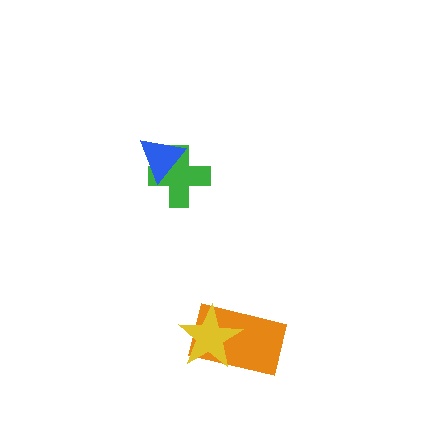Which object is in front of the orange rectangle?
The yellow star is in front of the orange rectangle.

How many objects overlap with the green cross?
1 object overlaps with the green cross.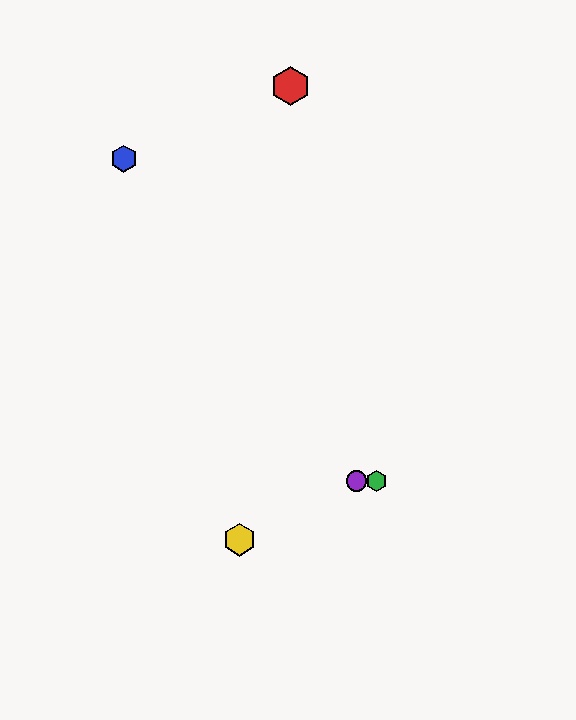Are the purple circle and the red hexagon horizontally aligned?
No, the purple circle is at y≈481 and the red hexagon is at y≈86.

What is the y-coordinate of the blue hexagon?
The blue hexagon is at y≈159.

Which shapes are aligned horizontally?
The green hexagon, the purple circle are aligned horizontally.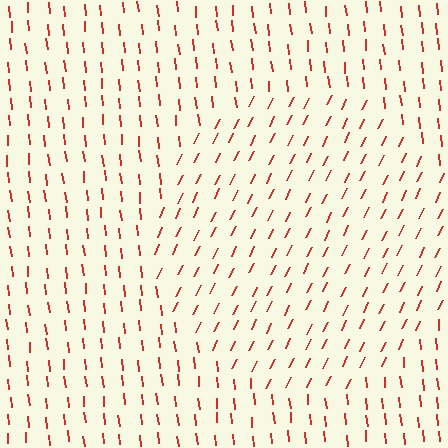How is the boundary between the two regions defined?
The boundary is defined purely by a change in line orientation (approximately 32 degrees difference). All lines are the same color and thickness.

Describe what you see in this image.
The image is filled with small red line segments. A circle region in the image has lines oriented differently from the surrounding lines, creating a visible texture boundary.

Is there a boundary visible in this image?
Yes, there is a texture boundary formed by a change in line orientation.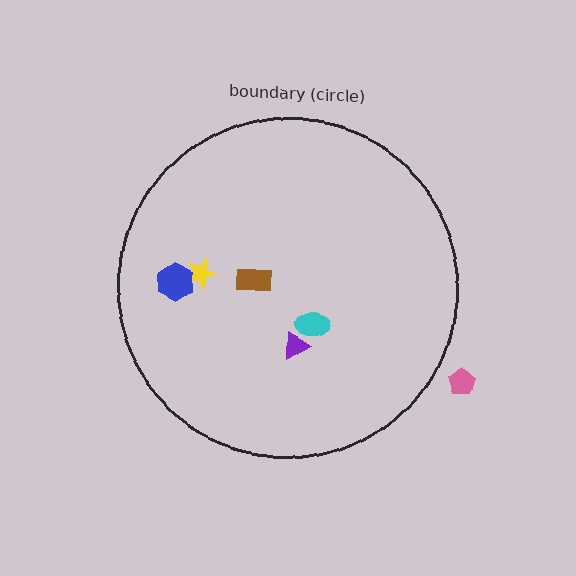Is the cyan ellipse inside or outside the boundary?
Inside.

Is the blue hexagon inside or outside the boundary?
Inside.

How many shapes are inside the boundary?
5 inside, 1 outside.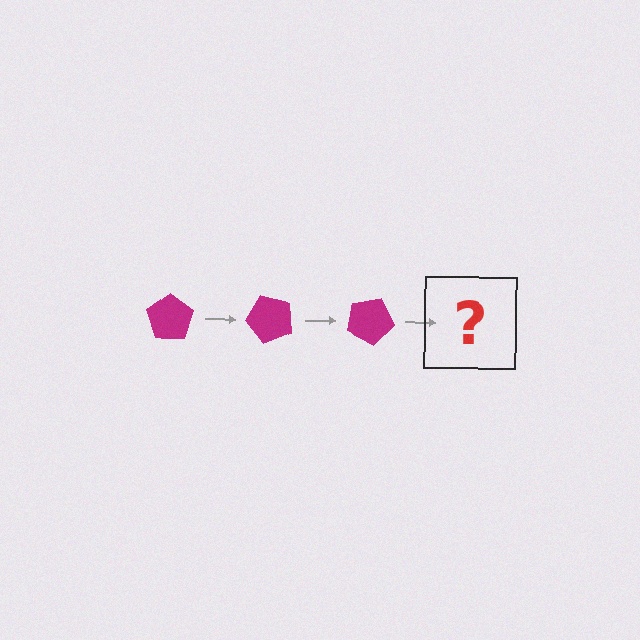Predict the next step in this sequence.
The next step is a magenta pentagon rotated 150 degrees.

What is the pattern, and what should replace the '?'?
The pattern is that the pentagon rotates 50 degrees each step. The '?' should be a magenta pentagon rotated 150 degrees.